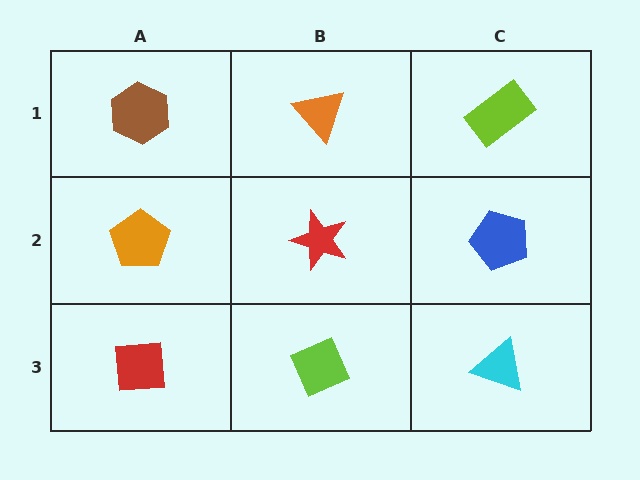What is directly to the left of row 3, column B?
A red square.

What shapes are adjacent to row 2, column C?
A lime rectangle (row 1, column C), a cyan triangle (row 3, column C), a red star (row 2, column B).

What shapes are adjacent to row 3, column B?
A red star (row 2, column B), a red square (row 3, column A), a cyan triangle (row 3, column C).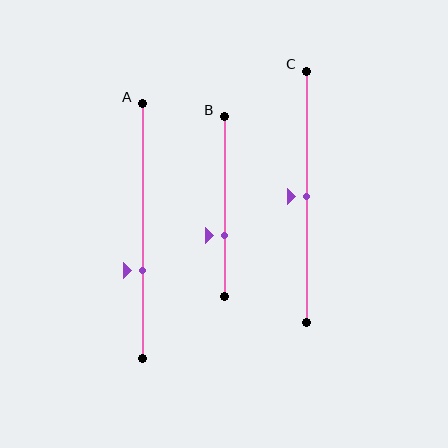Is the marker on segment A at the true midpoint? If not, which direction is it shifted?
No, the marker on segment A is shifted downward by about 15% of the segment length.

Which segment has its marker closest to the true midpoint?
Segment C has its marker closest to the true midpoint.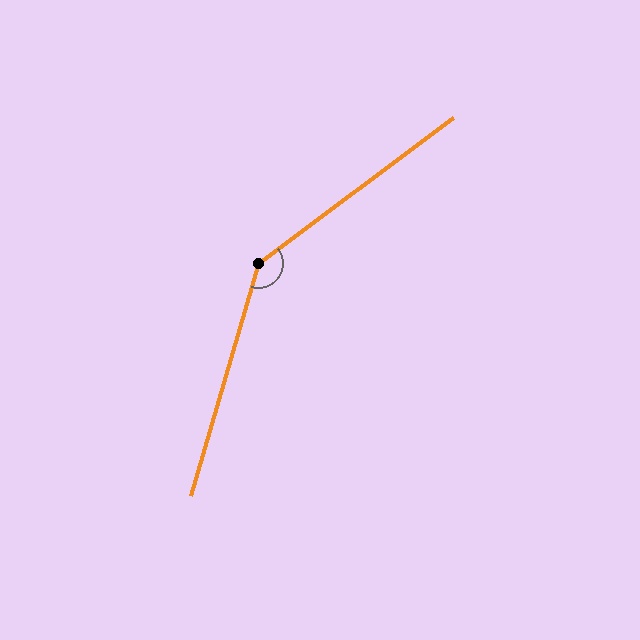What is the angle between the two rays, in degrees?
Approximately 143 degrees.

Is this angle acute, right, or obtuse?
It is obtuse.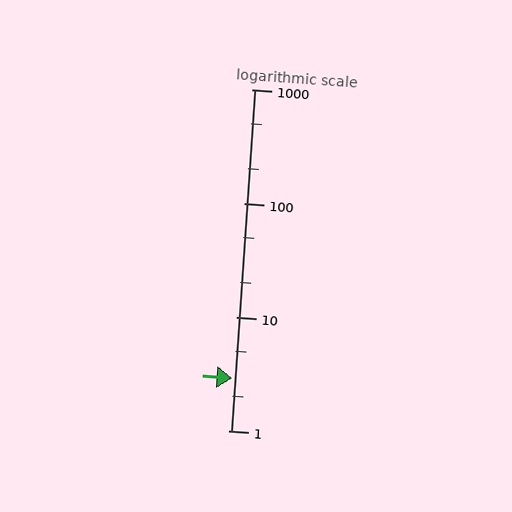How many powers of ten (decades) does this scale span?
The scale spans 3 decades, from 1 to 1000.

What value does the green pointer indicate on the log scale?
The pointer indicates approximately 2.9.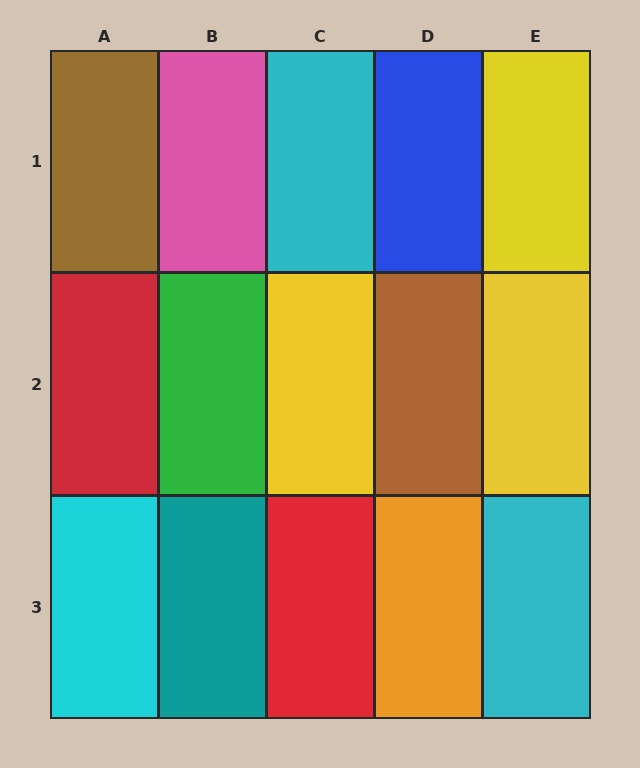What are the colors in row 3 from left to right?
Cyan, teal, red, orange, cyan.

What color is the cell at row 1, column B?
Pink.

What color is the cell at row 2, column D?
Brown.